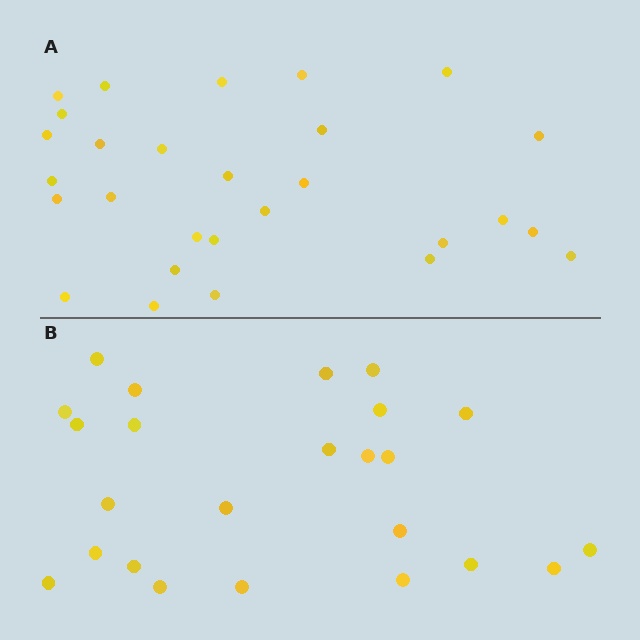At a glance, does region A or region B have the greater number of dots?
Region A (the top region) has more dots.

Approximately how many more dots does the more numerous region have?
Region A has about 4 more dots than region B.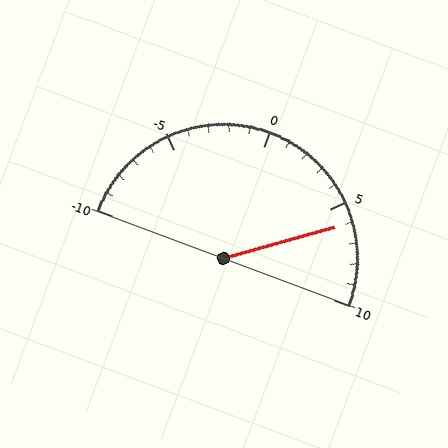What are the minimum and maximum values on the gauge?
The gauge ranges from -10 to 10.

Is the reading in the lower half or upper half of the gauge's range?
The reading is in the upper half of the range (-10 to 10).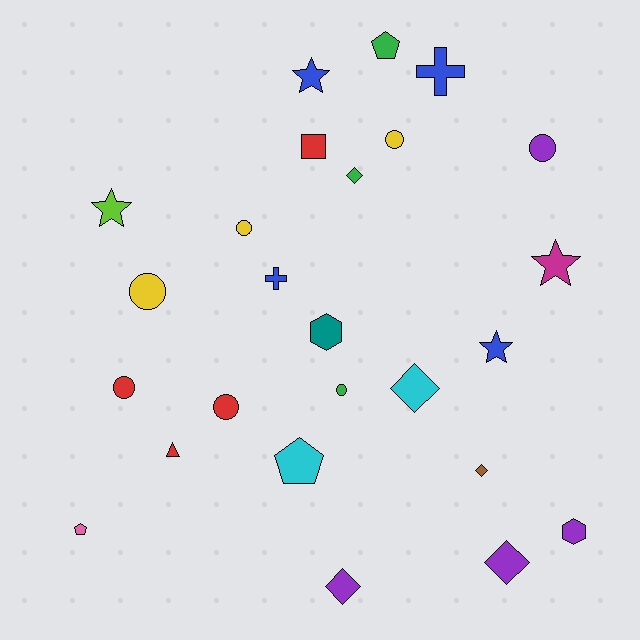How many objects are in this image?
There are 25 objects.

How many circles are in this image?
There are 7 circles.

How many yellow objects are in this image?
There are 3 yellow objects.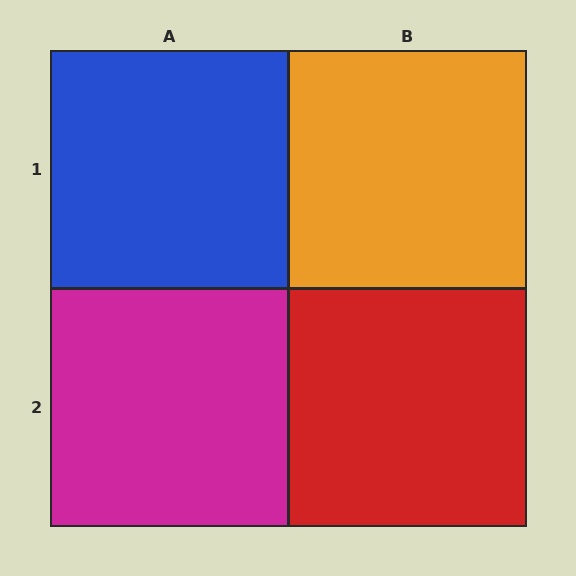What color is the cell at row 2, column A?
Magenta.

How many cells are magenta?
1 cell is magenta.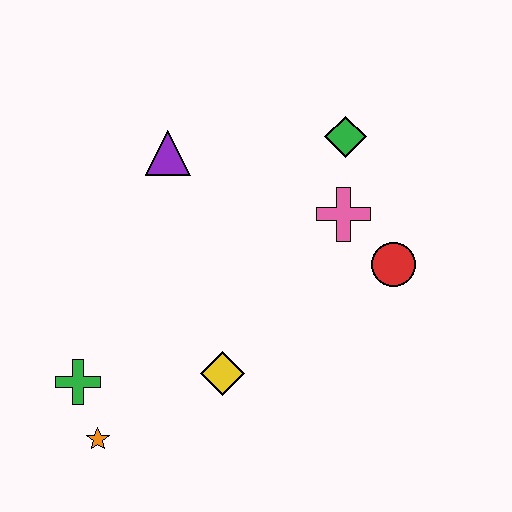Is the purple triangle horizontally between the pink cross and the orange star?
Yes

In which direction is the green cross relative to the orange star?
The green cross is above the orange star.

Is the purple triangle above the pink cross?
Yes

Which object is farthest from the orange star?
The green diamond is farthest from the orange star.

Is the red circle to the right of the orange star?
Yes